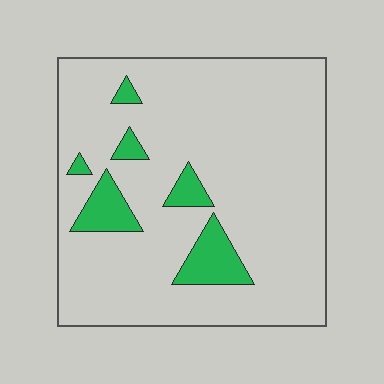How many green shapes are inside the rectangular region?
6.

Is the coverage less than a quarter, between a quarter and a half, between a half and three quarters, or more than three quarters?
Less than a quarter.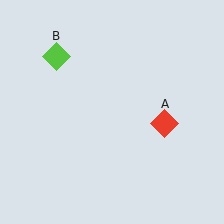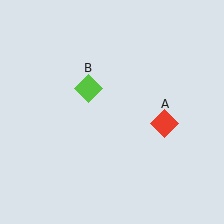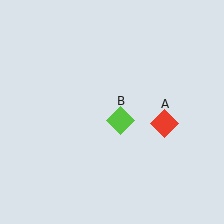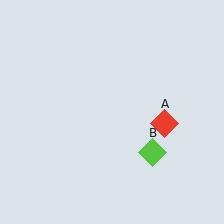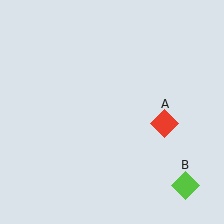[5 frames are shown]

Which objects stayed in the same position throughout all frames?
Red diamond (object A) remained stationary.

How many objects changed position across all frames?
1 object changed position: lime diamond (object B).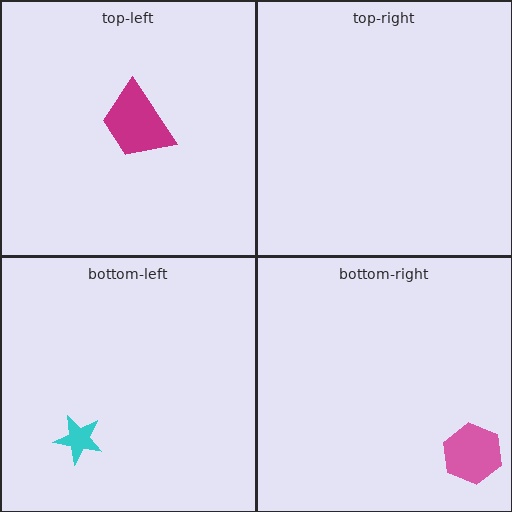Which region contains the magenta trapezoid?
The top-left region.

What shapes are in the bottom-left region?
The cyan star.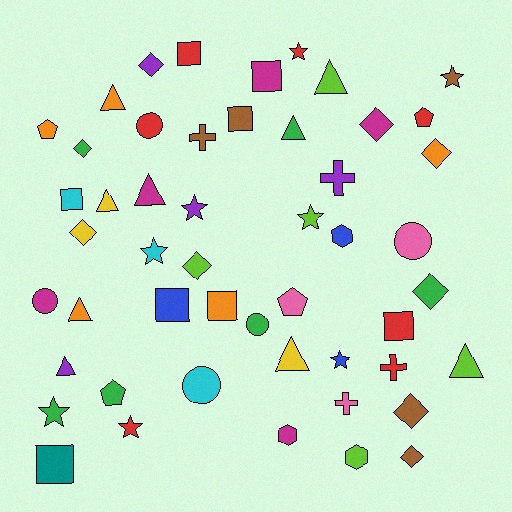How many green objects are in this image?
There are 6 green objects.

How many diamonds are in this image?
There are 9 diamonds.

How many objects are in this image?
There are 50 objects.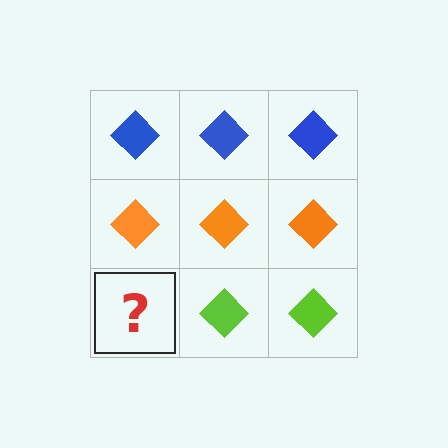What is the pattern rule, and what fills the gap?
The rule is that each row has a consistent color. The gap should be filled with a lime diamond.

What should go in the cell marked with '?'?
The missing cell should contain a lime diamond.